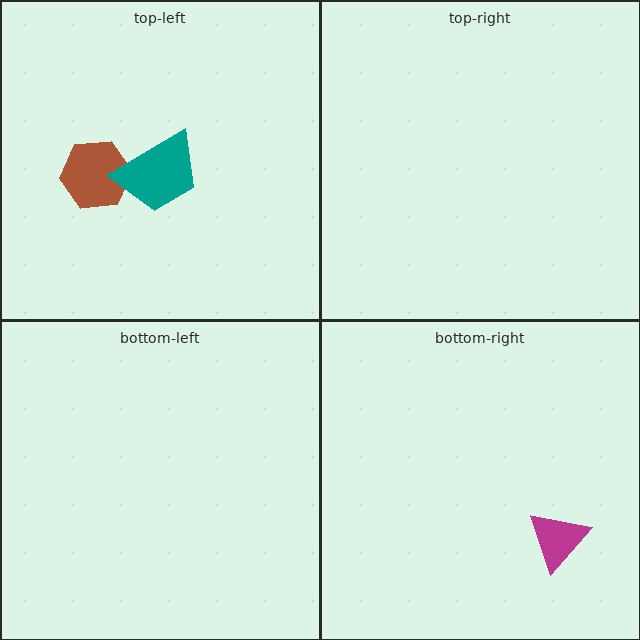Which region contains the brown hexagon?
The top-left region.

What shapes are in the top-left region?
The brown hexagon, the teal trapezoid.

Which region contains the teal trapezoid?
The top-left region.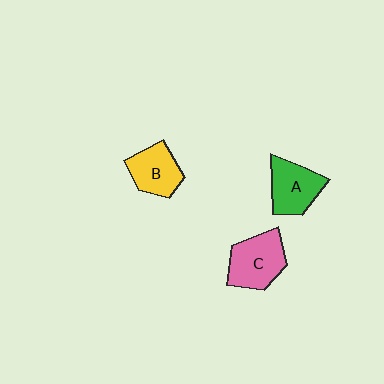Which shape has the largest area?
Shape C (pink).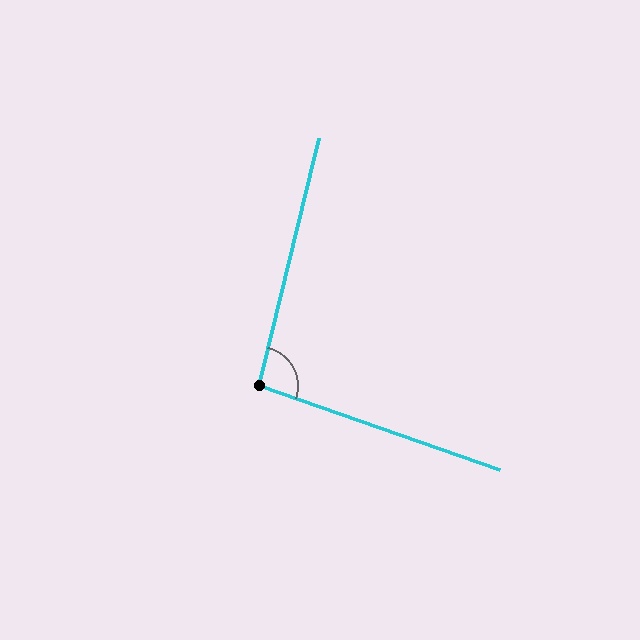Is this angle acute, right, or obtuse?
It is obtuse.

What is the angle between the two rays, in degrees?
Approximately 96 degrees.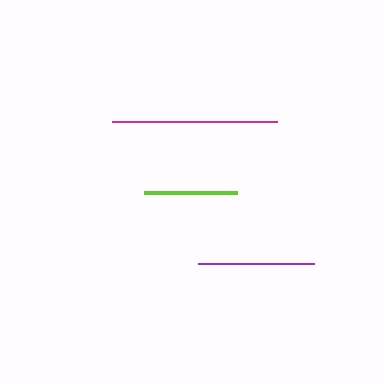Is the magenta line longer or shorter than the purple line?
The magenta line is longer than the purple line.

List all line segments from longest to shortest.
From longest to shortest: magenta, purple, lime.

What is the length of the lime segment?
The lime segment is approximately 93 pixels long.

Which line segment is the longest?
The magenta line is the longest at approximately 166 pixels.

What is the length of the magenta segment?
The magenta segment is approximately 166 pixels long.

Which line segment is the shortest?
The lime line is the shortest at approximately 93 pixels.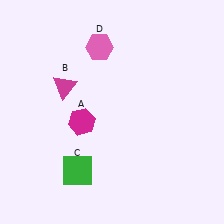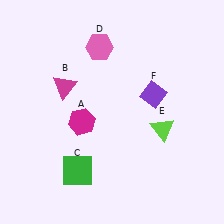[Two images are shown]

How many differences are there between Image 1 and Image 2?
There are 2 differences between the two images.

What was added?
A lime triangle (E), a purple diamond (F) were added in Image 2.